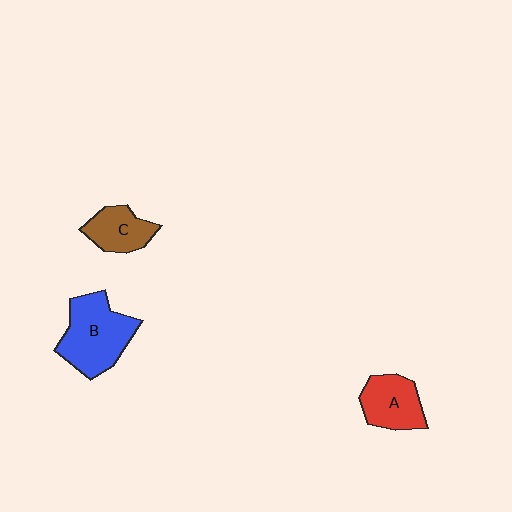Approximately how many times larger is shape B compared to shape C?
Approximately 1.8 times.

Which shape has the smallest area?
Shape C (brown).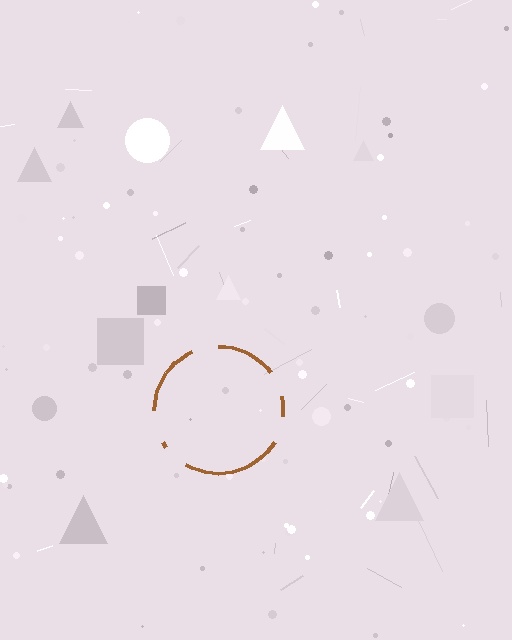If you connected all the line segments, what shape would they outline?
They would outline a circle.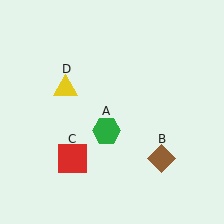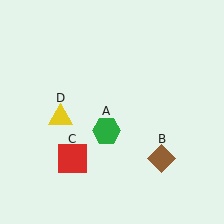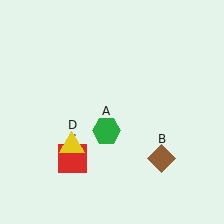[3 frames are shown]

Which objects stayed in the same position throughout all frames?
Green hexagon (object A) and brown diamond (object B) and red square (object C) remained stationary.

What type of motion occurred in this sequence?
The yellow triangle (object D) rotated counterclockwise around the center of the scene.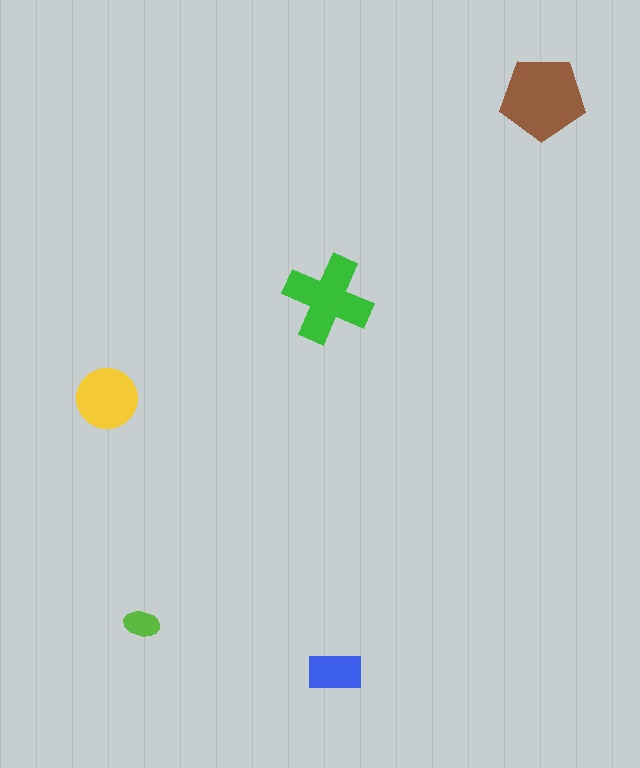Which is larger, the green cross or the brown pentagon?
The brown pentagon.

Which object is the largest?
The brown pentagon.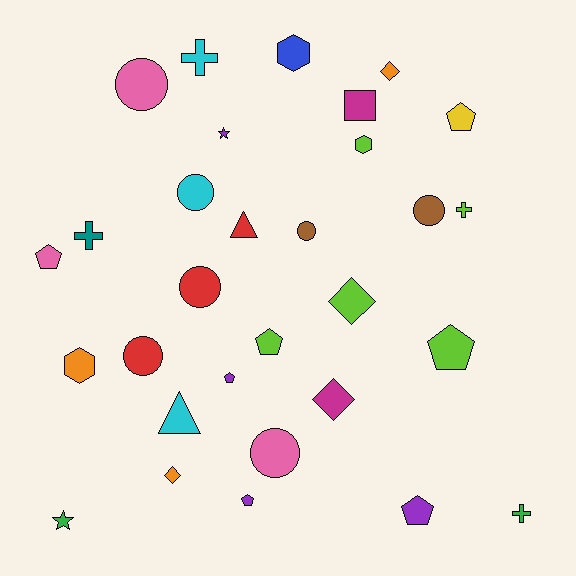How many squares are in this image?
There is 1 square.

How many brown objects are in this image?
There are 2 brown objects.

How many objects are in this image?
There are 30 objects.